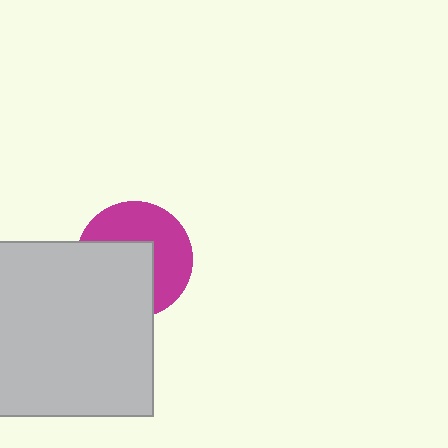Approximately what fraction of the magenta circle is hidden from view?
Roughly 48% of the magenta circle is hidden behind the light gray rectangle.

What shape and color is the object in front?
The object in front is a light gray rectangle.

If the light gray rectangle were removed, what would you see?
You would see the complete magenta circle.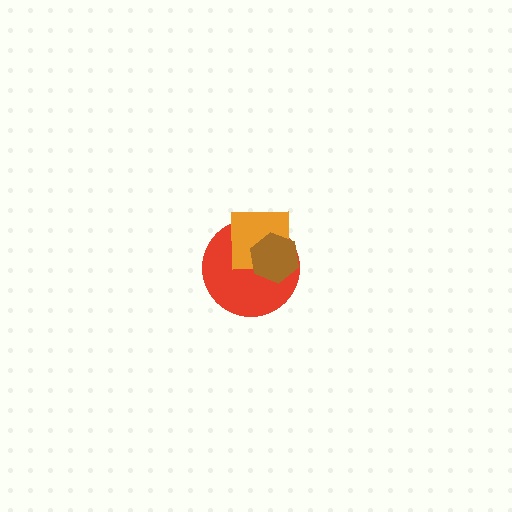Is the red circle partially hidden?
Yes, it is partially covered by another shape.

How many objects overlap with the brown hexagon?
2 objects overlap with the brown hexagon.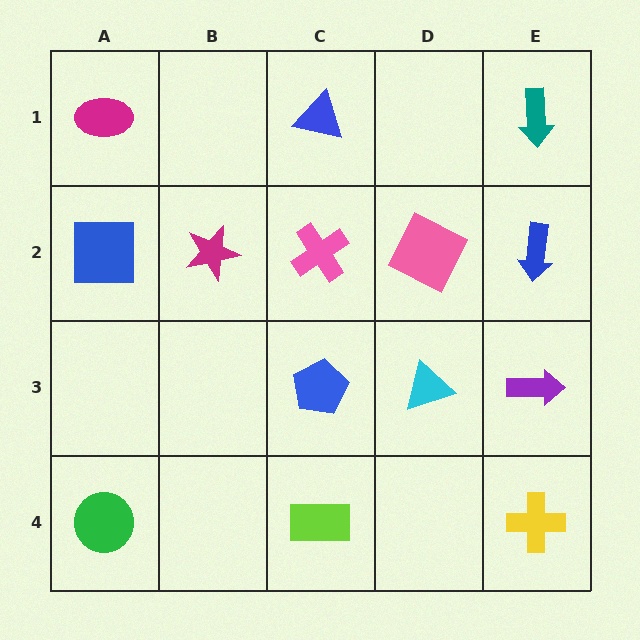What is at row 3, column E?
A purple arrow.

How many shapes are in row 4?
3 shapes.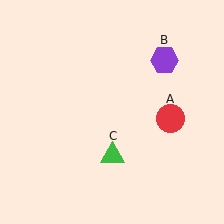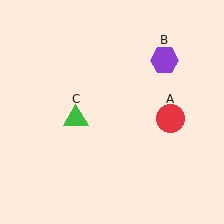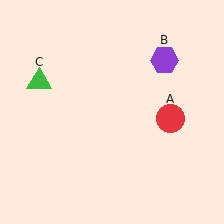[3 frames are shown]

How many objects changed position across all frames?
1 object changed position: green triangle (object C).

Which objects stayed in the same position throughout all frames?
Red circle (object A) and purple hexagon (object B) remained stationary.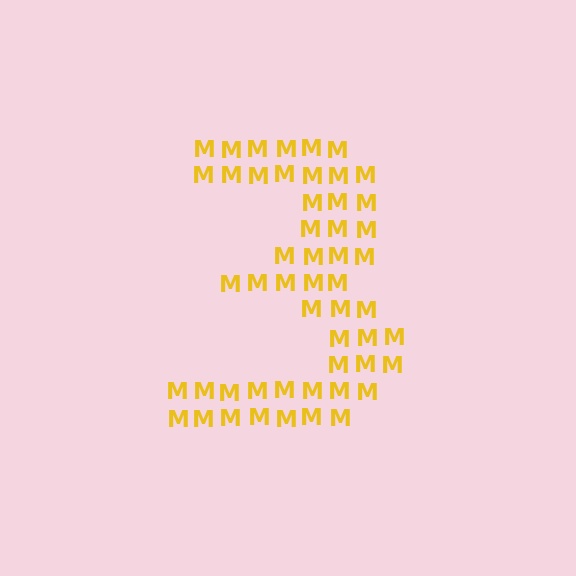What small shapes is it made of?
It is made of small letter M's.